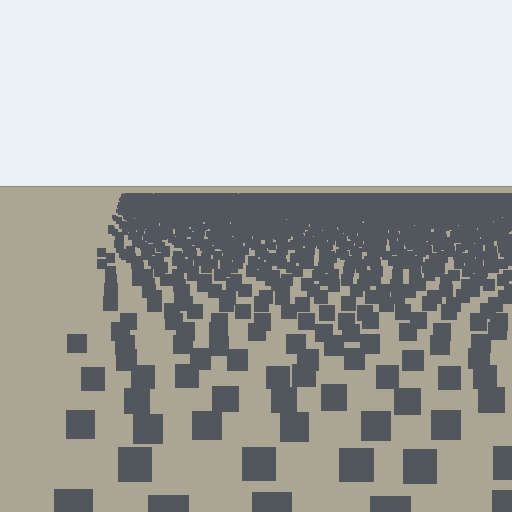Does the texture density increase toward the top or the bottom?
Density increases toward the top.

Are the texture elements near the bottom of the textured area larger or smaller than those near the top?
Larger. Near the bottom, elements are closer to the viewer and appear at a bigger on-screen size.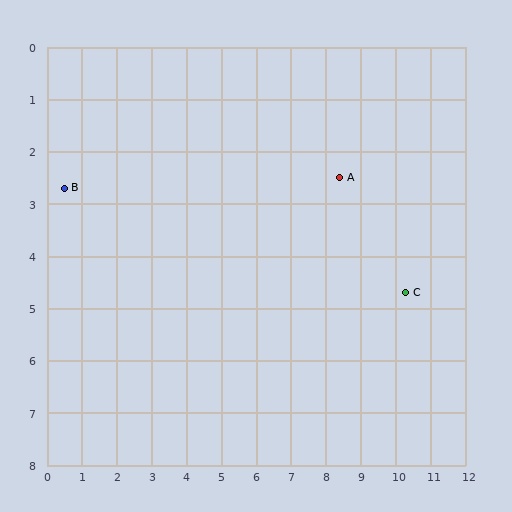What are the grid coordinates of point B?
Point B is at approximately (0.5, 2.7).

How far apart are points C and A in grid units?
Points C and A are about 2.9 grid units apart.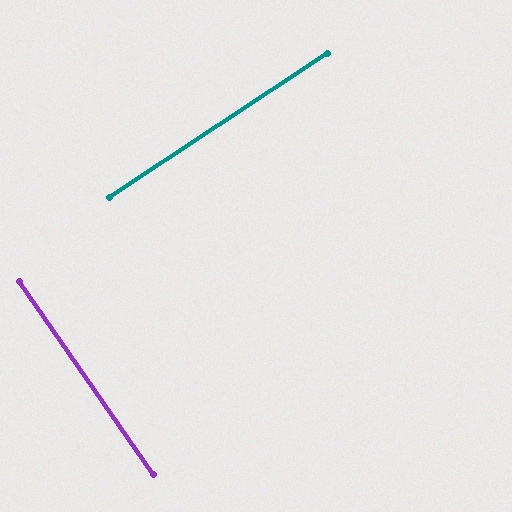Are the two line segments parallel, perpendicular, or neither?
Perpendicular — they meet at approximately 89°.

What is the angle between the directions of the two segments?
Approximately 89 degrees.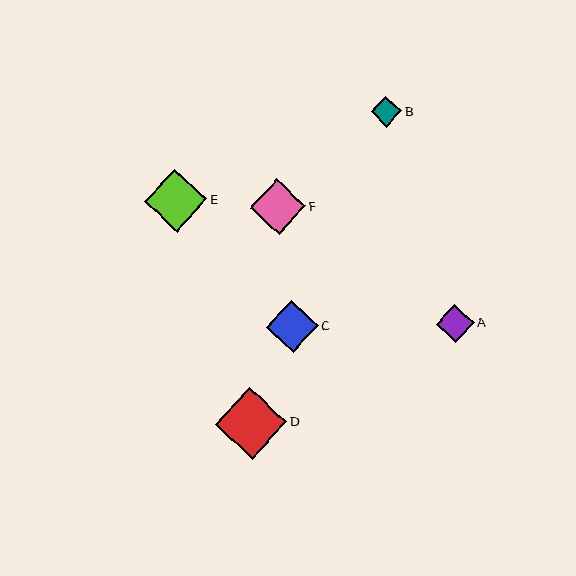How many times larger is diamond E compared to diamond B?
Diamond E is approximately 2.1 times the size of diamond B.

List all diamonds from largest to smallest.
From largest to smallest: D, E, F, C, A, B.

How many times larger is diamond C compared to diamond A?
Diamond C is approximately 1.4 times the size of diamond A.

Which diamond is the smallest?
Diamond B is the smallest with a size of approximately 31 pixels.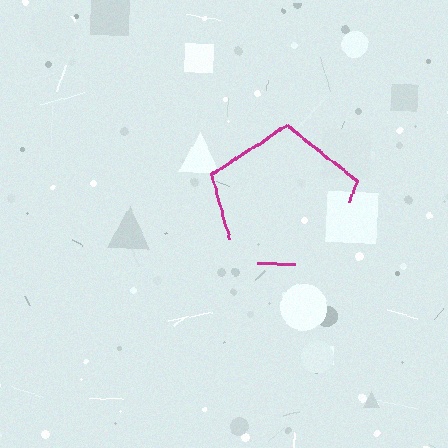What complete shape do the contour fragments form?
The contour fragments form a pentagon.